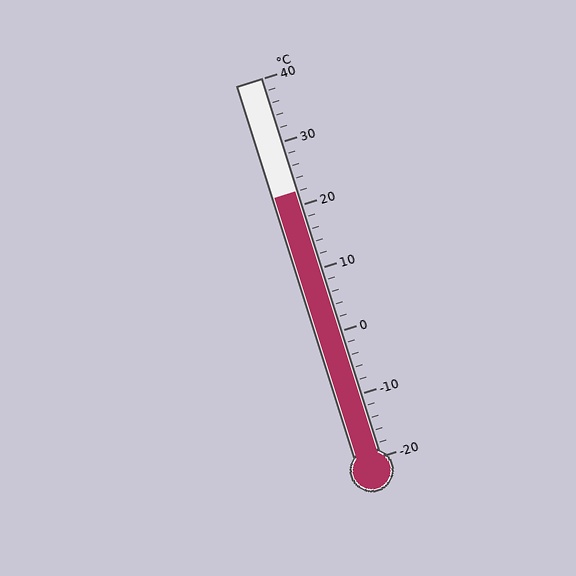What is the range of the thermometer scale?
The thermometer scale ranges from -20°C to 40°C.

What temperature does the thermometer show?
The thermometer shows approximately 22°C.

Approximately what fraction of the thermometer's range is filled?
The thermometer is filled to approximately 70% of its range.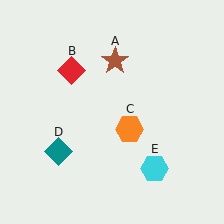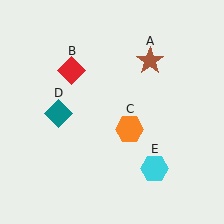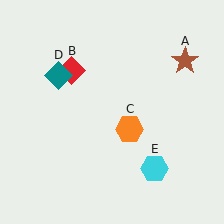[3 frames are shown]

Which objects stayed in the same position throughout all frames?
Red diamond (object B) and orange hexagon (object C) and cyan hexagon (object E) remained stationary.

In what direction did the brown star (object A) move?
The brown star (object A) moved right.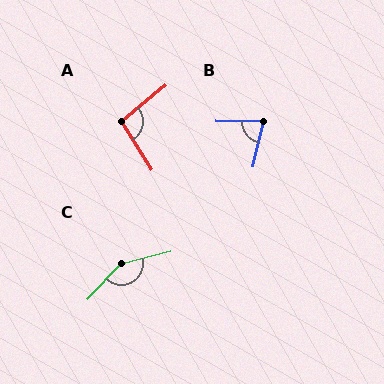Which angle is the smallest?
B, at approximately 77 degrees.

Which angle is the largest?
C, at approximately 148 degrees.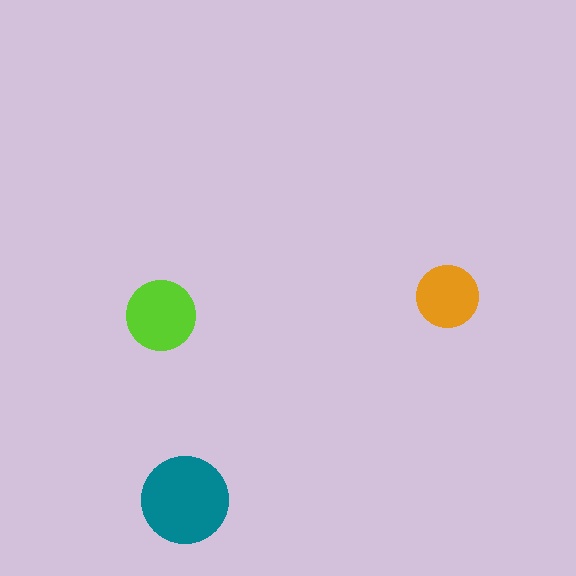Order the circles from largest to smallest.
the teal one, the lime one, the orange one.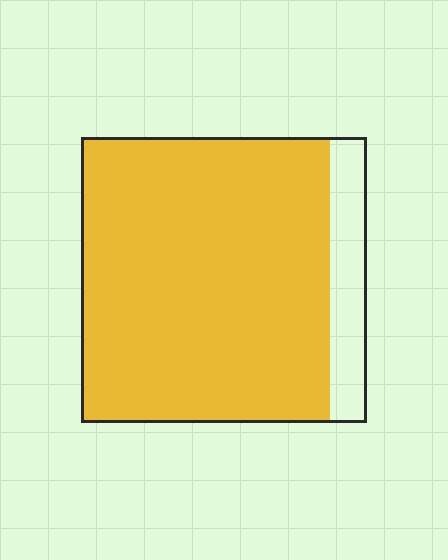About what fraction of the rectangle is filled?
About seven eighths (7/8).